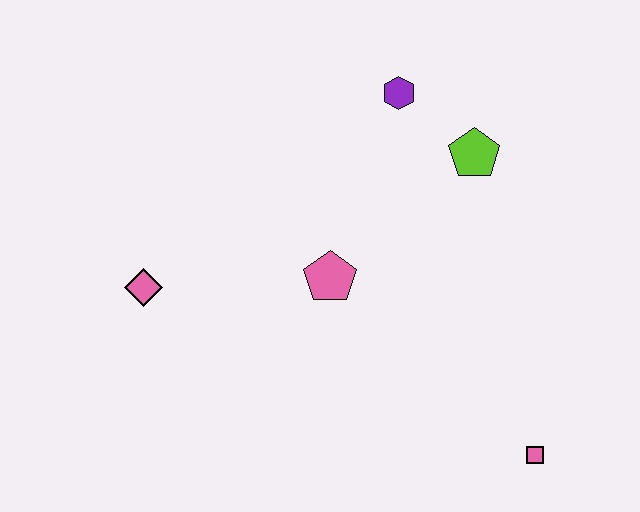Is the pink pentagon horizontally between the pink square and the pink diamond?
Yes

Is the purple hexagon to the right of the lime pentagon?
No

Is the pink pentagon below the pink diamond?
No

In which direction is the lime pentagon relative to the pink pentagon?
The lime pentagon is to the right of the pink pentagon.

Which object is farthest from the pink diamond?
The pink square is farthest from the pink diamond.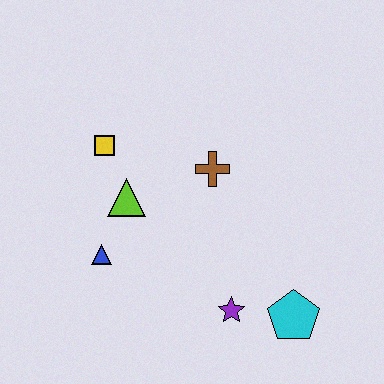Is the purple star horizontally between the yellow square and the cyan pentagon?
Yes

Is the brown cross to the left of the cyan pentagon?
Yes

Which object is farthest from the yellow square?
The cyan pentagon is farthest from the yellow square.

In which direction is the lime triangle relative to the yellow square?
The lime triangle is below the yellow square.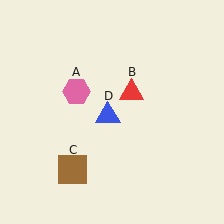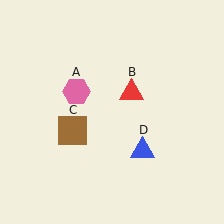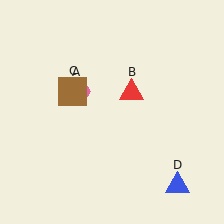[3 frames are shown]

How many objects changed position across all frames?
2 objects changed position: brown square (object C), blue triangle (object D).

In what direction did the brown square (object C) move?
The brown square (object C) moved up.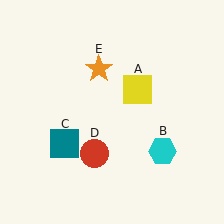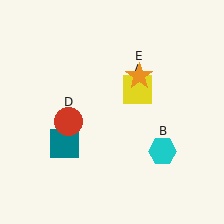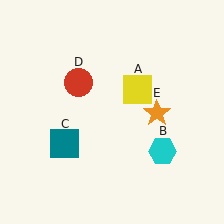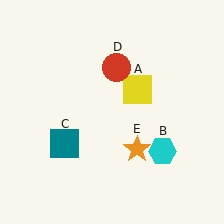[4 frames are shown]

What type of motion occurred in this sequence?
The red circle (object D), orange star (object E) rotated clockwise around the center of the scene.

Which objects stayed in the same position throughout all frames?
Yellow square (object A) and cyan hexagon (object B) and teal square (object C) remained stationary.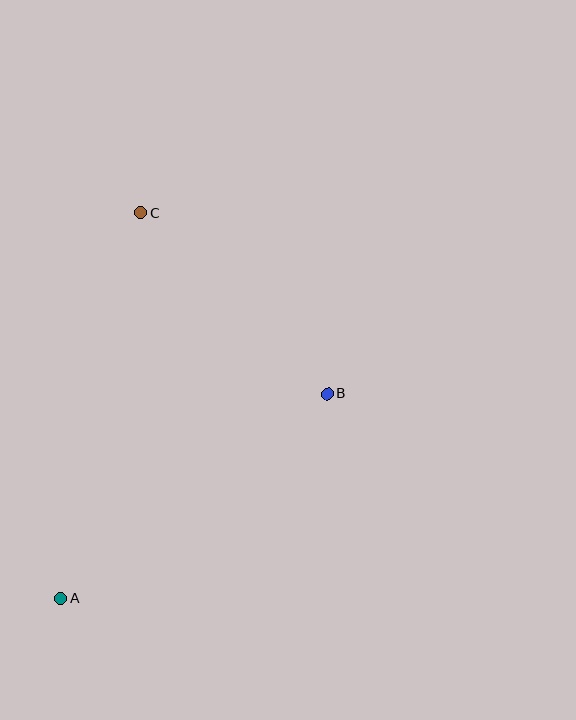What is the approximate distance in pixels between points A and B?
The distance between A and B is approximately 336 pixels.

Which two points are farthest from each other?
Points A and C are farthest from each other.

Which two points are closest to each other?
Points B and C are closest to each other.